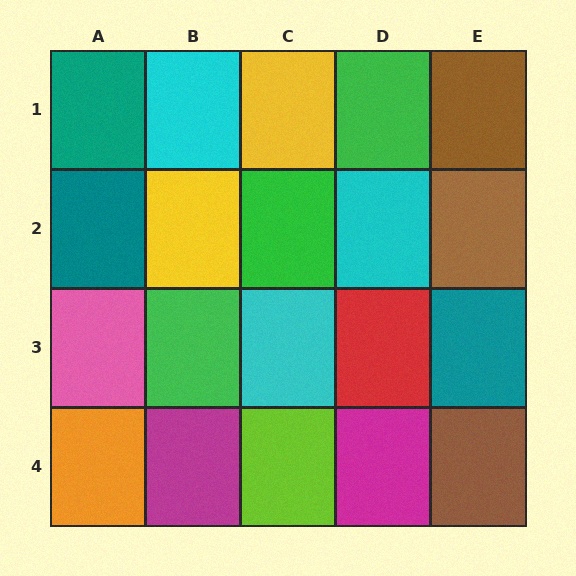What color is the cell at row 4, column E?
Brown.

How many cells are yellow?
2 cells are yellow.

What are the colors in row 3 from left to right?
Pink, green, cyan, red, teal.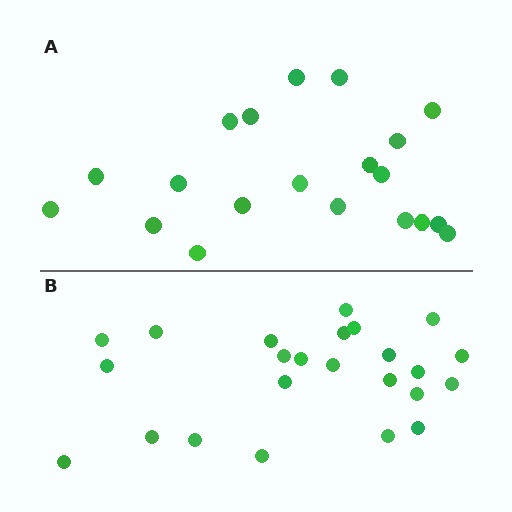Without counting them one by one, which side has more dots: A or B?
Region B (the bottom region) has more dots.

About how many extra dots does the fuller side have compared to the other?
Region B has about 4 more dots than region A.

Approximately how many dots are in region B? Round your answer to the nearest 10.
About 20 dots. (The exact count is 24, which rounds to 20.)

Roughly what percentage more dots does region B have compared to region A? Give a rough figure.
About 20% more.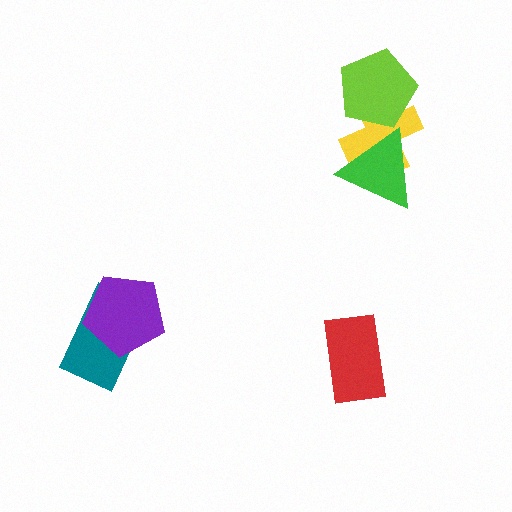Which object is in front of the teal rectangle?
The purple pentagon is in front of the teal rectangle.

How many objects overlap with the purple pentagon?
1 object overlaps with the purple pentagon.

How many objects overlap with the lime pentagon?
1 object overlaps with the lime pentagon.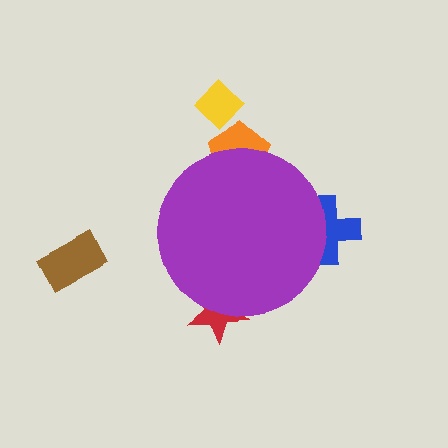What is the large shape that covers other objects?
A purple circle.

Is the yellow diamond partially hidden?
No, the yellow diamond is fully visible.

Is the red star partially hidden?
Yes, the red star is partially hidden behind the purple circle.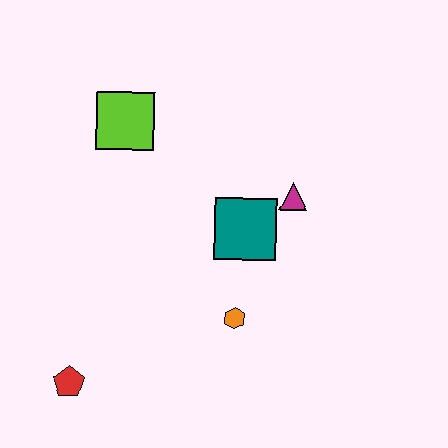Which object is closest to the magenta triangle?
The teal square is closest to the magenta triangle.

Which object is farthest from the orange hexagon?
The lime square is farthest from the orange hexagon.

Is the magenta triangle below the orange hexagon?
No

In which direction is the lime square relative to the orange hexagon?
The lime square is above the orange hexagon.